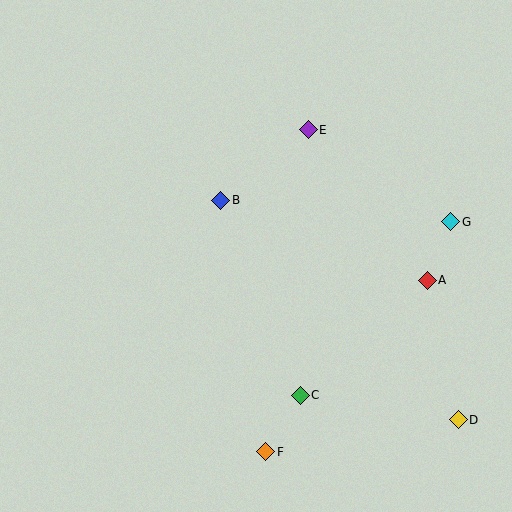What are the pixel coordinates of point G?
Point G is at (451, 222).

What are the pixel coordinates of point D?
Point D is at (458, 420).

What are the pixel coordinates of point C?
Point C is at (300, 395).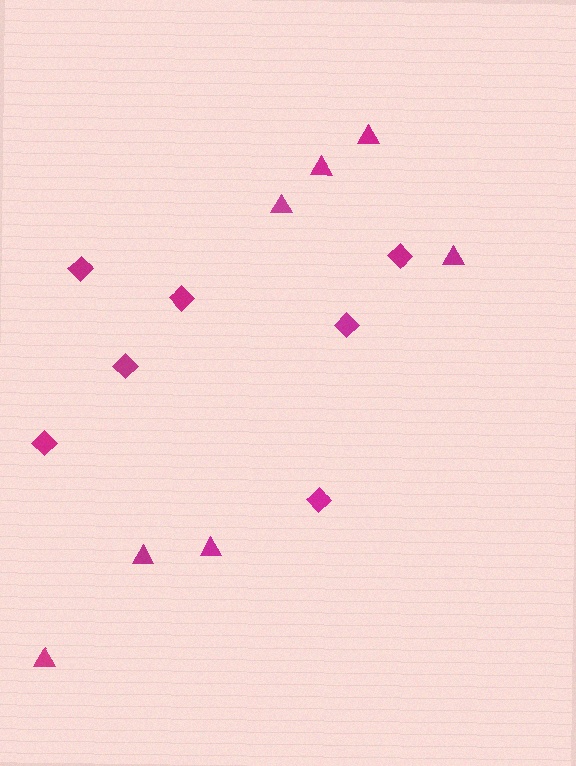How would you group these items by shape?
There are 2 groups: one group of triangles (7) and one group of diamonds (7).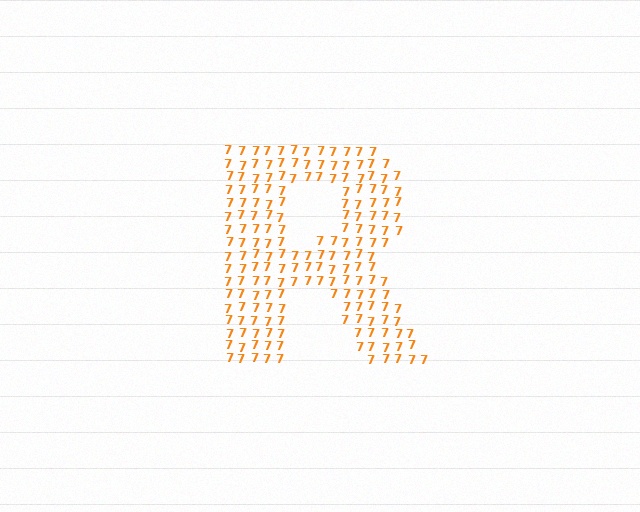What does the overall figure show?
The overall figure shows the letter R.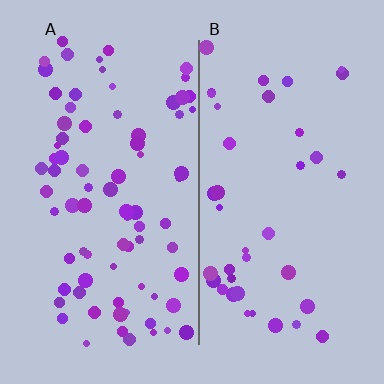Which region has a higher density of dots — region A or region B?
A (the left).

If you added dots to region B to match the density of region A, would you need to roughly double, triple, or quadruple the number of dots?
Approximately double.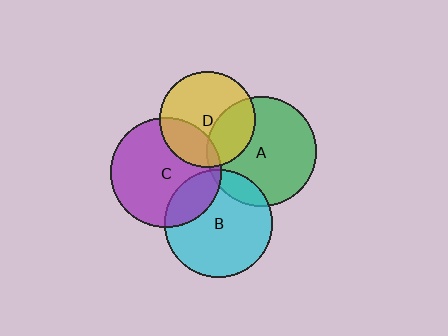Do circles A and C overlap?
Yes.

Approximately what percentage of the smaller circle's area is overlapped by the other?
Approximately 5%.